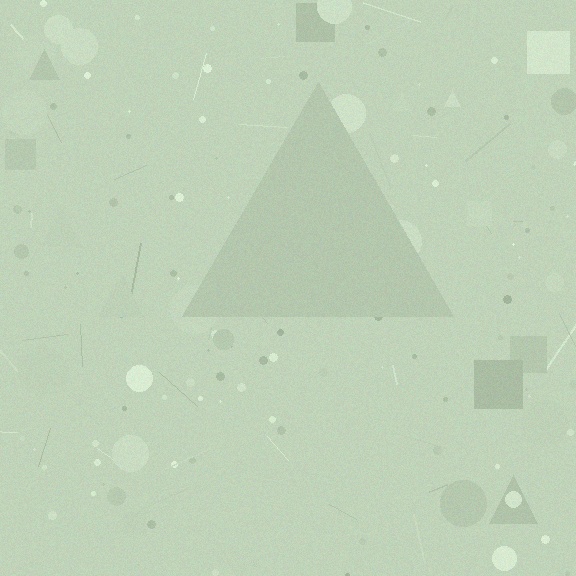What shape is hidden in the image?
A triangle is hidden in the image.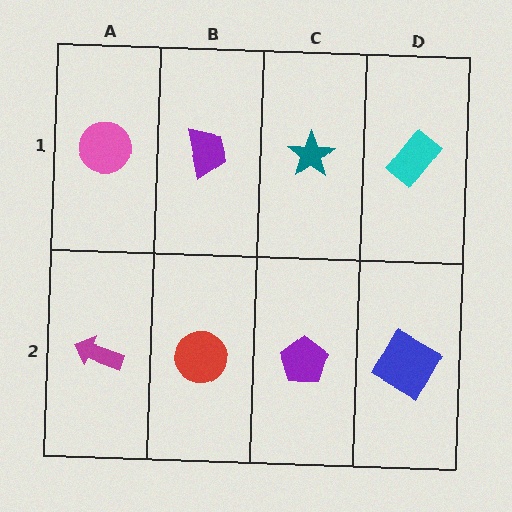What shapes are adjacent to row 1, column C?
A purple pentagon (row 2, column C), a purple trapezoid (row 1, column B), a cyan rectangle (row 1, column D).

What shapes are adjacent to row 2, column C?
A teal star (row 1, column C), a red circle (row 2, column B), a blue square (row 2, column D).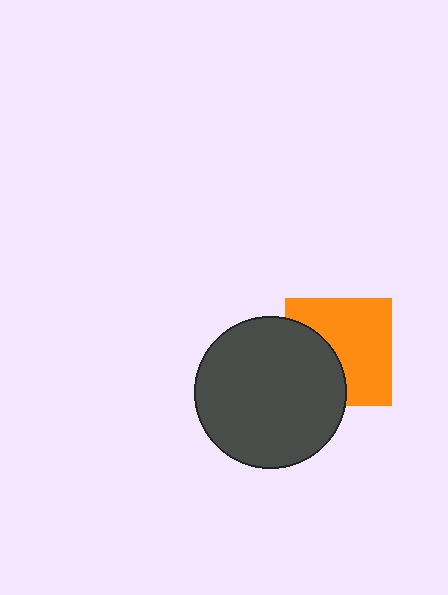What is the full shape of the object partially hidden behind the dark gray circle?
The partially hidden object is an orange square.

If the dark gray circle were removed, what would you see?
You would see the complete orange square.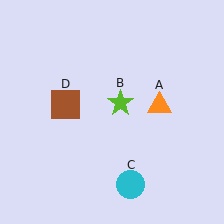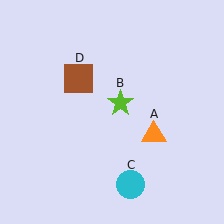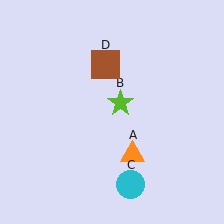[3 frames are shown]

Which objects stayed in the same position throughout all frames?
Lime star (object B) and cyan circle (object C) remained stationary.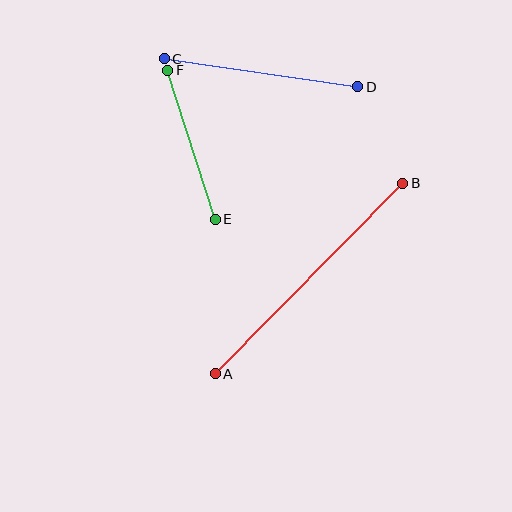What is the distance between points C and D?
The distance is approximately 195 pixels.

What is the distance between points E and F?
The distance is approximately 156 pixels.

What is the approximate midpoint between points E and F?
The midpoint is at approximately (192, 145) pixels.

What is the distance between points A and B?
The distance is approximately 268 pixels.